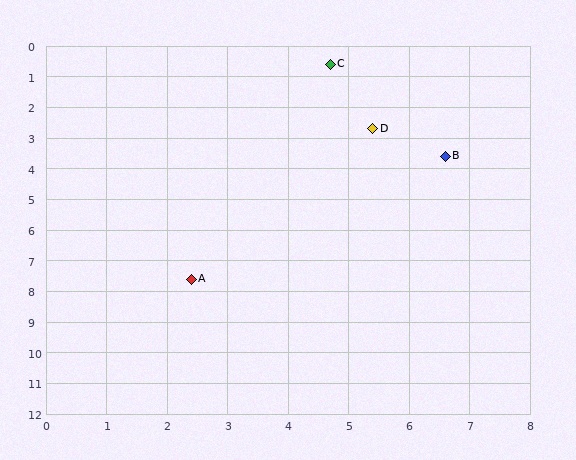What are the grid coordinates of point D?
Point D is at approximately (5.4, 2.7).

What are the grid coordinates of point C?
Point C is at approximately (4.7, 0.6).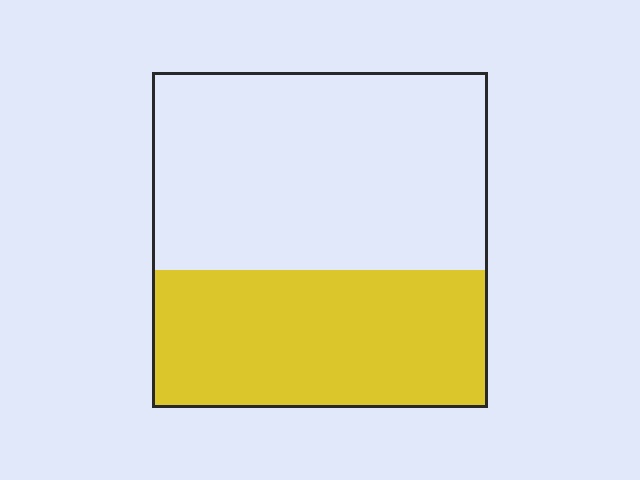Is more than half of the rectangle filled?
No.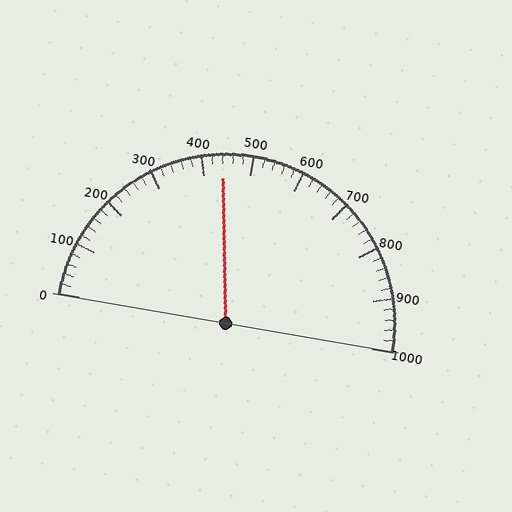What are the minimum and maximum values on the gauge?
The gauge ranges from 0 to 1000.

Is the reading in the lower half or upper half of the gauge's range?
The reading is in the lower half of the range (0 to 1000).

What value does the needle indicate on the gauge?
The needle indicates approximately 440.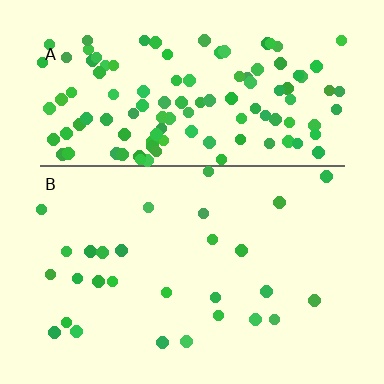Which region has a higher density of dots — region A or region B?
A (the top).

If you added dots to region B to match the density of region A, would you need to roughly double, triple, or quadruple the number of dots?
Approximately quadruple.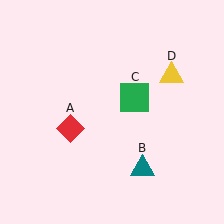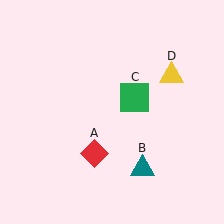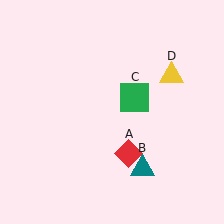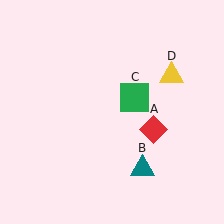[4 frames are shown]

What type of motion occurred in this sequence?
The red diamond (object A) rotated counterclockwise around the center of the scene.